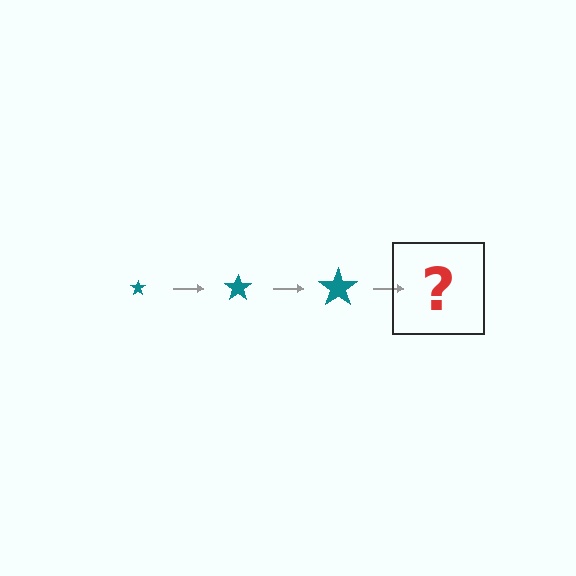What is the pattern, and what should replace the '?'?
The pattern is that the star gets progressively larger each step. The '?' should be a teal star, larger than the previous one.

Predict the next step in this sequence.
The next step is a teal star, larger than the previous one.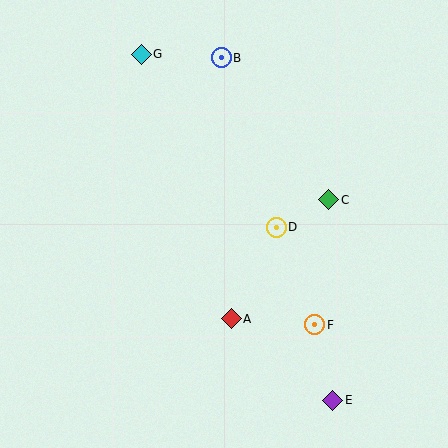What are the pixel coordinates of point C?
Point C is at (329, 200).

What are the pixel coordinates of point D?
Point D is at (276, 227).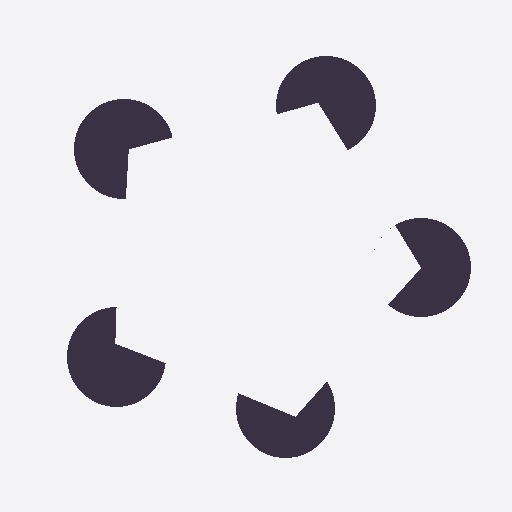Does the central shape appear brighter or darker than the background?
It typically appears slightly brighter than the background, even though no actual brightness change is drawn.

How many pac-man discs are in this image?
There are 5 — one at each vertex of the illusory pentagon.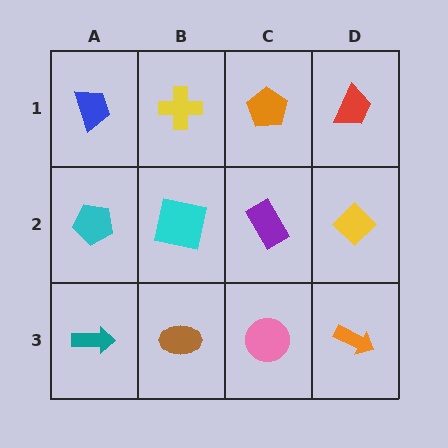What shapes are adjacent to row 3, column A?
A cyan pentagon (row 2, column A), a brown ellipse (row 3, column B).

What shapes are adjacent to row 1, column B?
A cyan square (row 2, column B), a blue trapezoid (row 1, column A), an orange pentagon (row 1, column C).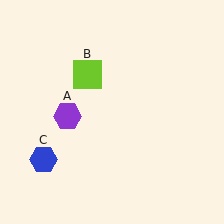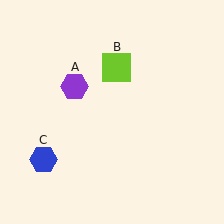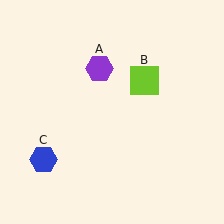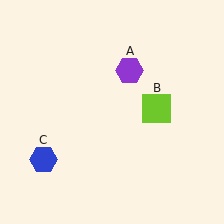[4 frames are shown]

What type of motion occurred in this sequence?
The purple hexagon (object A), lime square (object B) rotated clockwise around the center of the scene.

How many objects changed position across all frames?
2 objects changed position: purple hexagon (object A), lime square (object B).